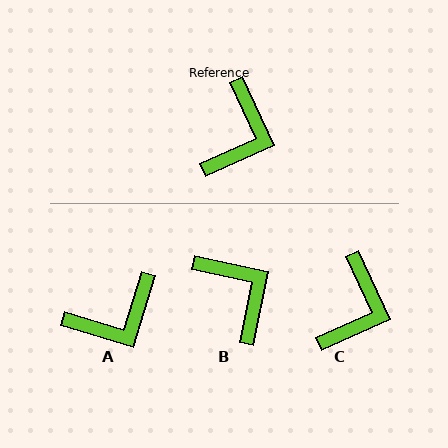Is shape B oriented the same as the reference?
No, it is off by about 54 degrees.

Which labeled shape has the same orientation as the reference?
C.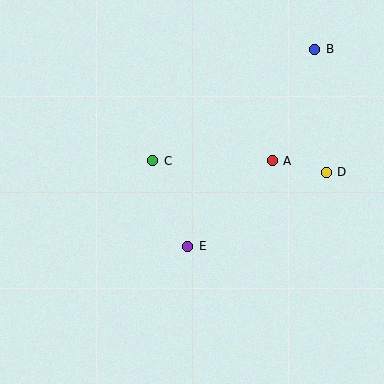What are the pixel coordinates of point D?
Point D is at (326, 172).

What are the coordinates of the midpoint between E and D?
The midpoint between E and D is at (257, 209).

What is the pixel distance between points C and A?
The distance between C and A is 119 pixels.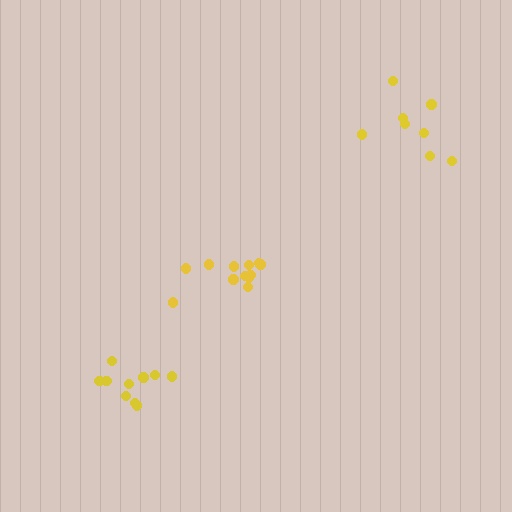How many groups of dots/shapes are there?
There are 3 groups.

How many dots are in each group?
Group 1: 8 dots, Group 2: 12 dots, Group 3: 10 dots (30 total).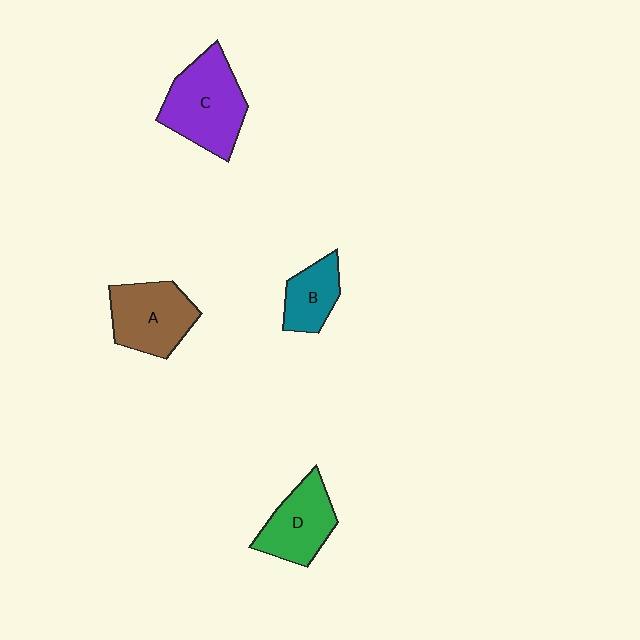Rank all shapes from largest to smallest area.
From largest to smallest: C (purple), A (brown), D (green), B (teal).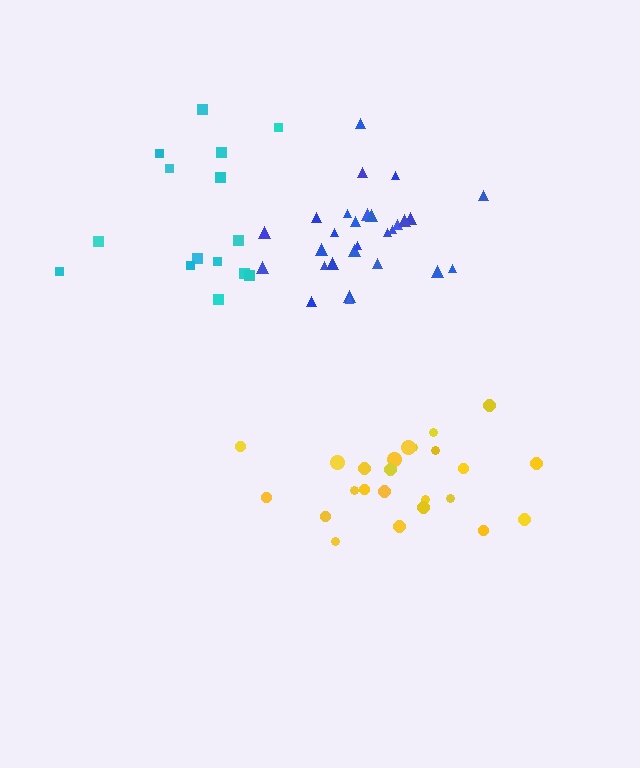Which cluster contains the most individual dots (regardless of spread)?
Blue (28).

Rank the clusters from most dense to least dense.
blue, yellow, cyan.